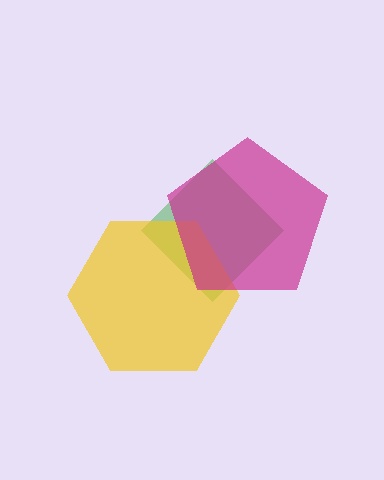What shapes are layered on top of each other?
The layered shapes are: a green diamond, a yellow hexagon, a magenta pentagon.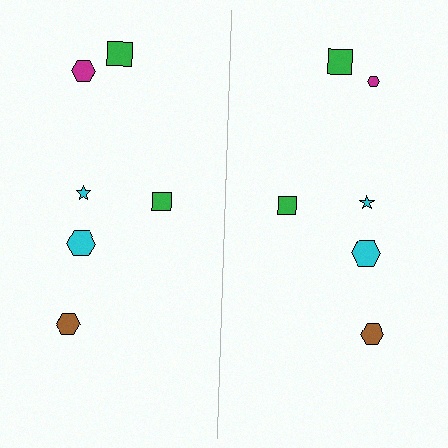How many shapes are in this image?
There are 12 shapes in this image.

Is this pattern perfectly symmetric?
No, the pattern is not perfectly symmetric. The magenta hexagon on the right side has a different size than its mirror counterpart.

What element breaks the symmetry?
The magenta hexagon on the right side has a different size than its mirror counterpart.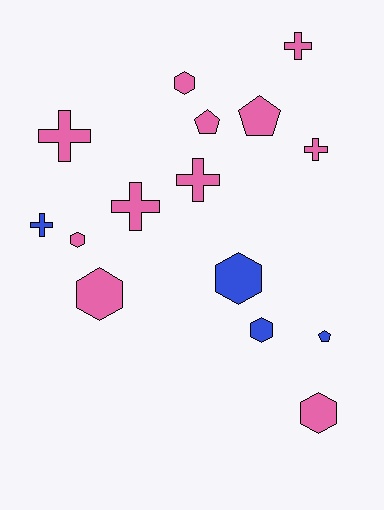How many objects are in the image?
There are 15 objects.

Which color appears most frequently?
Pink, with 11 objects.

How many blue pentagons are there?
There is 1 blue pentagon.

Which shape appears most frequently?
Hexagon, with 6 objects.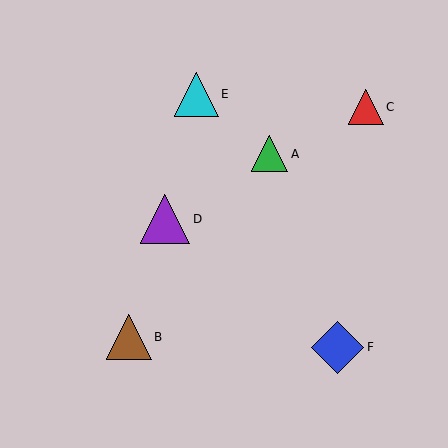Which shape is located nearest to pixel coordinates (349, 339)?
The blue diamond (labeled F) at (338, 347) is nearest to that location.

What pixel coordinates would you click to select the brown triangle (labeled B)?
Click at (129, 337) to select the brown triangle B.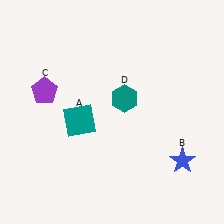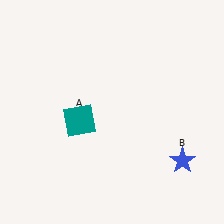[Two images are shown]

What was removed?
The teal hexagon (D), the purple pentagon (C) were removed in Image 2.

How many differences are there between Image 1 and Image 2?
There are 2 differences between the two images.